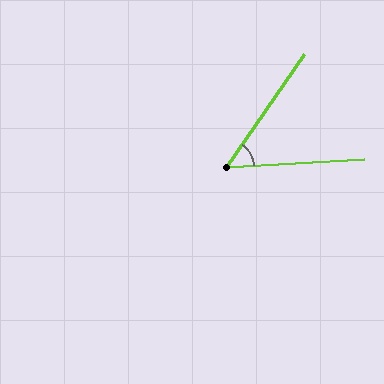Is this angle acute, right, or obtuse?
It is acute.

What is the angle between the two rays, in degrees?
Approximately 52 degrees.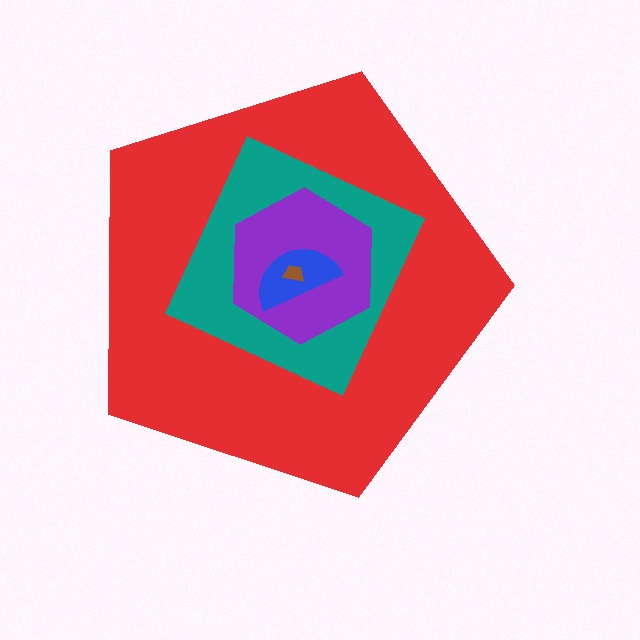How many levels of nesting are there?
5.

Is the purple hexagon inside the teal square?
Yes.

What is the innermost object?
The brown trapezoid.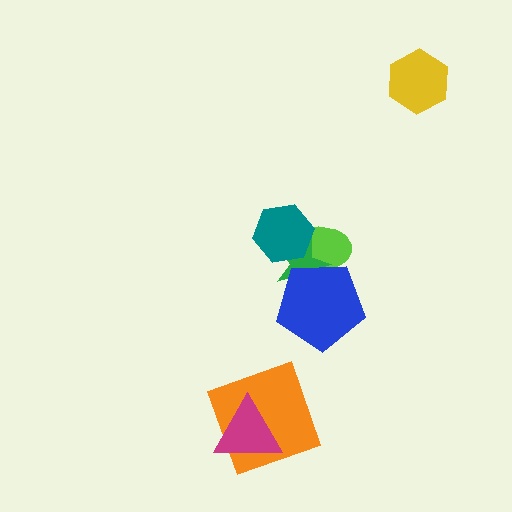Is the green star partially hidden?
Yes, it is partially covered by another shape.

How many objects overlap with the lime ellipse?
3 objects overlap with the lime ellipse.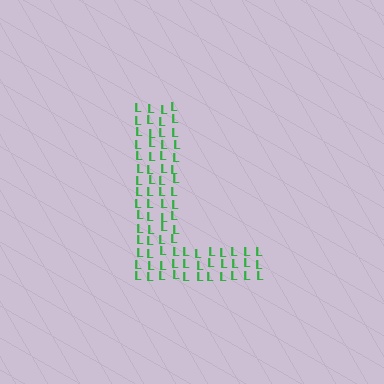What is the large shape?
The large shape is the letter L.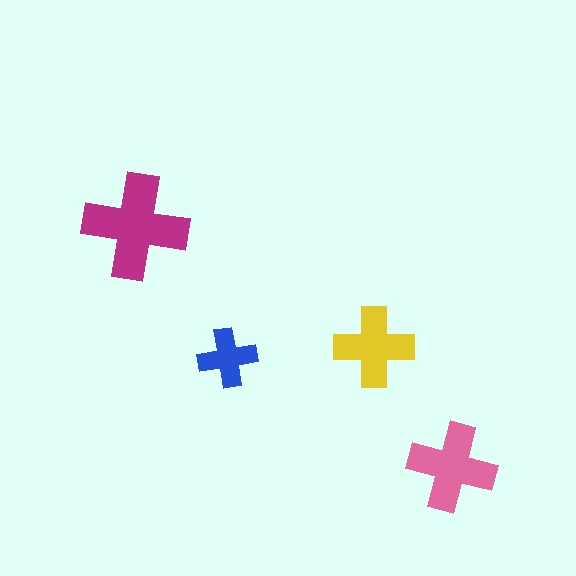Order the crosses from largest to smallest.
the magenta one, the pink one, the yellow one, the blue one.